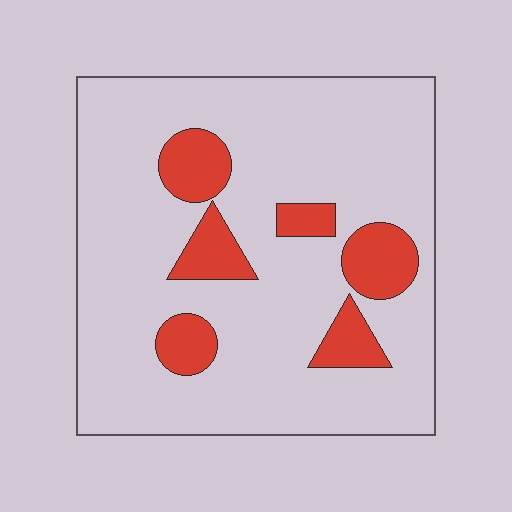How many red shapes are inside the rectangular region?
6.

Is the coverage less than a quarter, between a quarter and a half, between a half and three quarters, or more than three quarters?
Less than a quarter.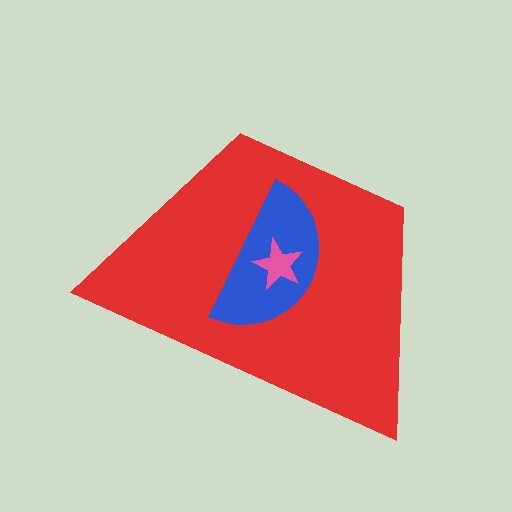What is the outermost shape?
The red trapezoid.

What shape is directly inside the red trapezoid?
The blue semicircle.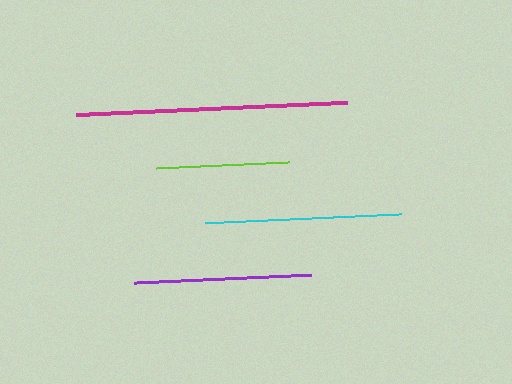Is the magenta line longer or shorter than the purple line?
The magenta line is longer than the purple line.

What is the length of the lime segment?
The lime segment is approximately 133 pixels long.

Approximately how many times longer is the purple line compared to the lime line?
The purple line is approximately 1.3 times the length of the lime line.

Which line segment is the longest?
The magenta line is the longest at approximately 271 pixels.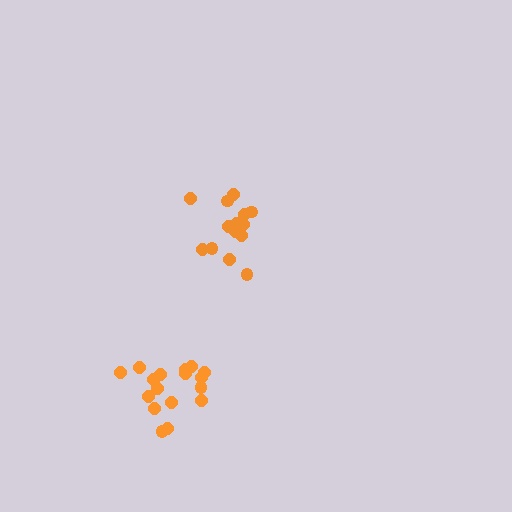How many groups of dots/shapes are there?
There are 2 groups.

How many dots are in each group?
Group 1: 17 dots, Group 2: 16 dots (33 total).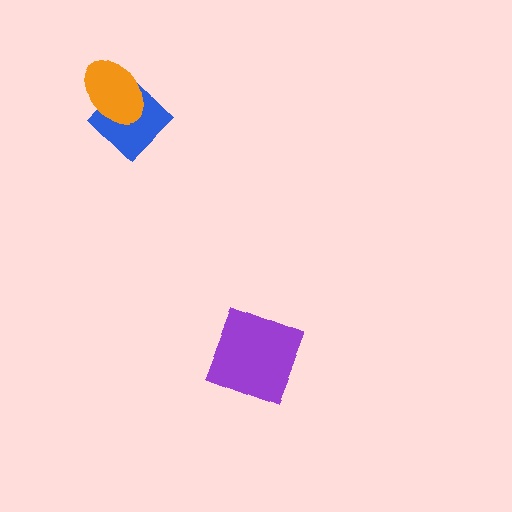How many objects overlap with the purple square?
0 objects overlap with the purple square.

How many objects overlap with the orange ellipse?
1 object overlaps with the orange ellipse.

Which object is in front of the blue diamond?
The orange ellipse is in front of the blue diamond.